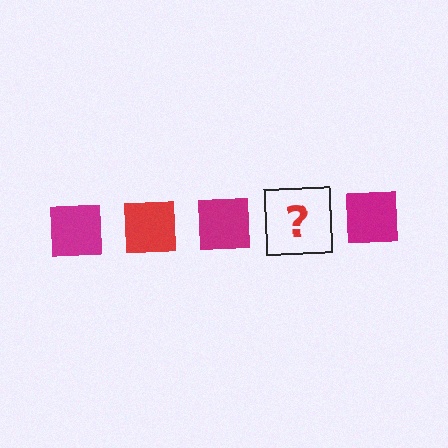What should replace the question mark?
The question mark should be replaced with a red square.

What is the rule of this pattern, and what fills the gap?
The rule is that the pattern cycles through magenta, red squares. The gap should be filled with a red square.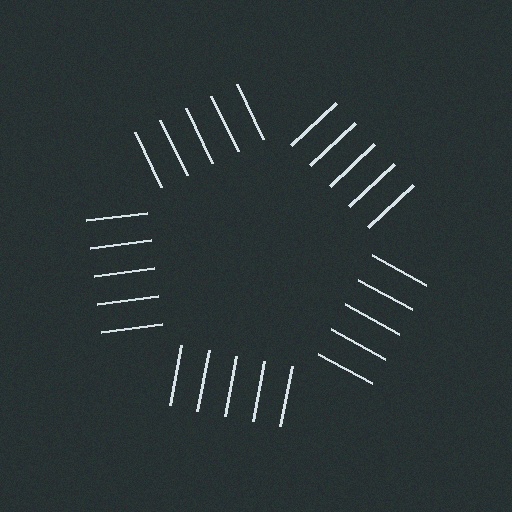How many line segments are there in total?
25 — 5 along each of the 5 edges.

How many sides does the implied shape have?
5 sides — the line-ends trace a pentagon.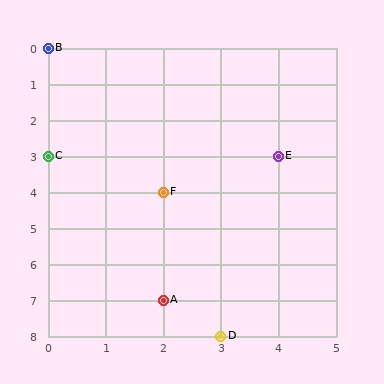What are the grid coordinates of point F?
Point F is at grid coordinates (2, 4).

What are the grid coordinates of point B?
Point B is at grid coordinates (0, 0).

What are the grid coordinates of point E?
Point E is at grid coordinates (4, 3).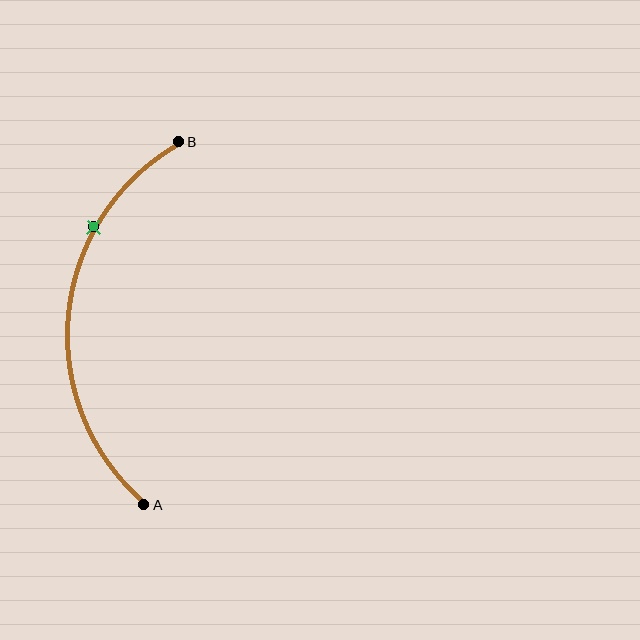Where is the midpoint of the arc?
The arc midpoint is the point on the curve farthest from the straight line joining A and B. It sits to the left of that line.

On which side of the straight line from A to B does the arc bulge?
The arc bulges to the left of the straight line connecting A and B.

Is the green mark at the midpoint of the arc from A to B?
No. The green mark lies on the arc but is closer to endpoint B. The arc midpoint would be at the point on the curve equidistant along the arc from both A and B.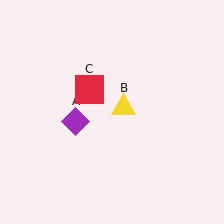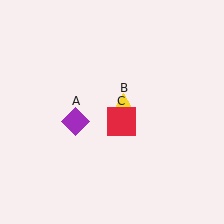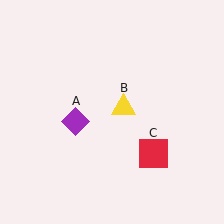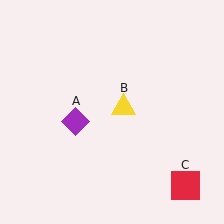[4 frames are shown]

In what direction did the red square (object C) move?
The red square (object C) moved down and to the right.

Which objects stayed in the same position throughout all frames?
Purple diamond (object A) and yellow triangle (object B) remained stationary.